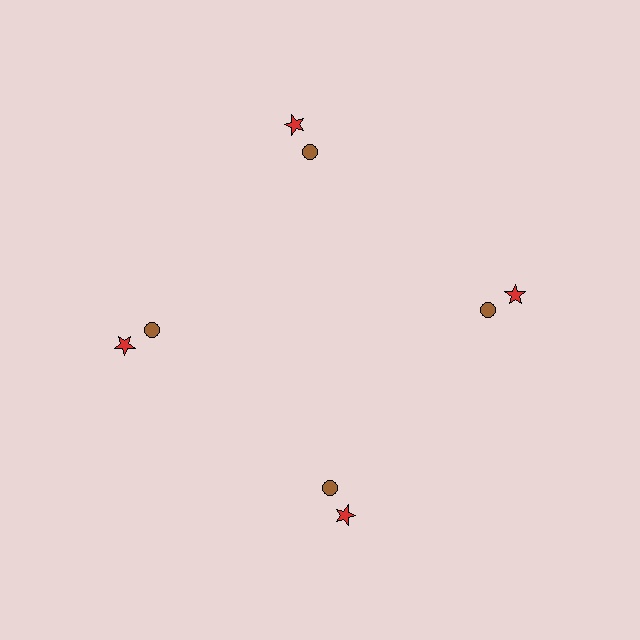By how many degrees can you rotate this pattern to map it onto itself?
The pattern maps onto itself every 90 degrees of rotation.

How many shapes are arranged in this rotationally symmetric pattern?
There are 8 shapes, arranged in 4 groups of 2.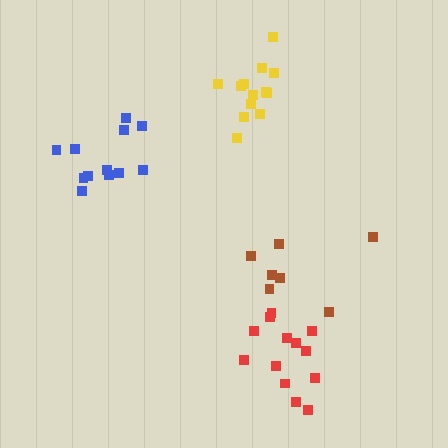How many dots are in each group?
Group 1: 7 dots, Group 2: 13 dots, Group 3: 13 dots, Group 4: 12 dots (45 total).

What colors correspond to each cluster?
The clusters are colored: brown, red, yellow, blue.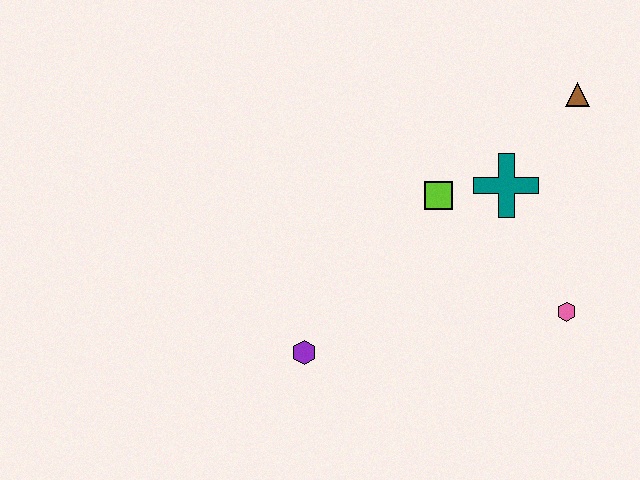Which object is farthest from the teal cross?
The purple hexagon is farthest from the teal cross.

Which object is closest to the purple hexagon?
The lime square is closest to the purple hexagon.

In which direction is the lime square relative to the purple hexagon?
The lime square is above the purple hexagon.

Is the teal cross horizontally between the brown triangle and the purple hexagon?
Yes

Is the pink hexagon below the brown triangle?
Yes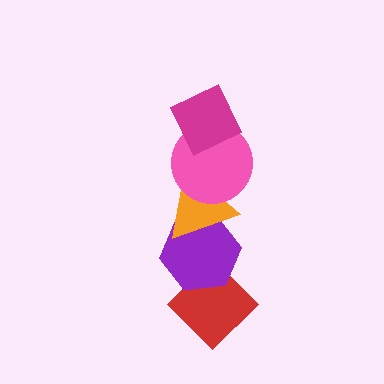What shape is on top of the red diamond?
The purple hexagon is on top of the red diamond.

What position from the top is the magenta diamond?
The magenta diamond is 1st from the top.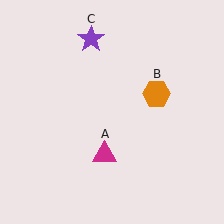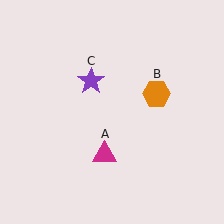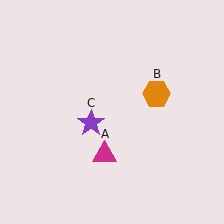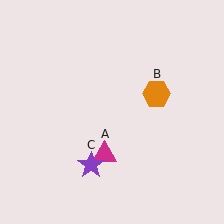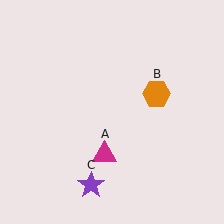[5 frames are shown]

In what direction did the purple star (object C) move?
The purple star (object C) moved down.